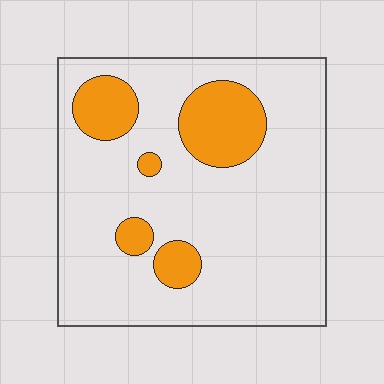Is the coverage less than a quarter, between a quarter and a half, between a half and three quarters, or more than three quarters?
Less than a quarter.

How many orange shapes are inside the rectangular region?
5.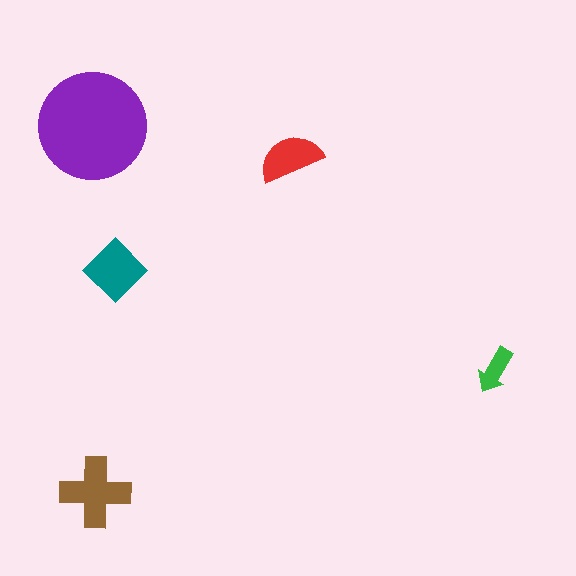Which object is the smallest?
The green arrow.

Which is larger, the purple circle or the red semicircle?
The purple circle.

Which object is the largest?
The purple circle.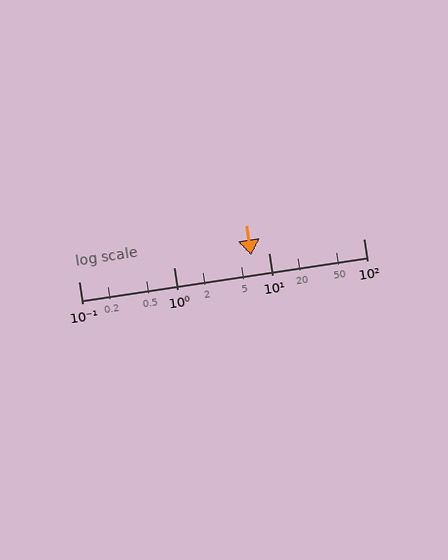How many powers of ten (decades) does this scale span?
The scale spans 3 decades, from 0.1 to 100.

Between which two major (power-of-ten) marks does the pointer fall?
The pointer is between 1 and 10.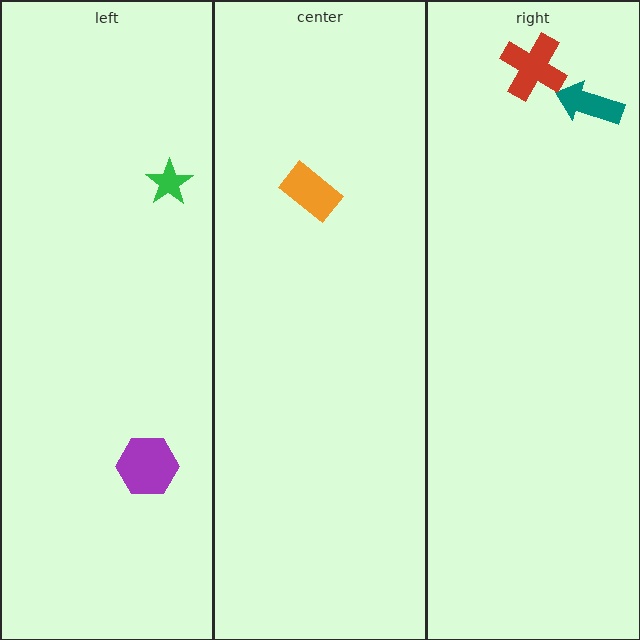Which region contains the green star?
The left region.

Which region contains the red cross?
The right region.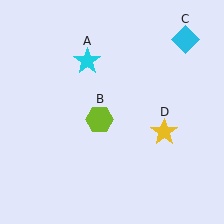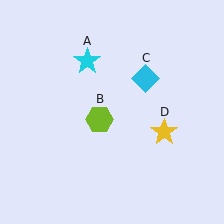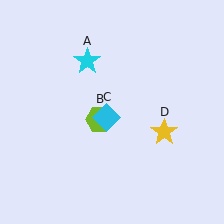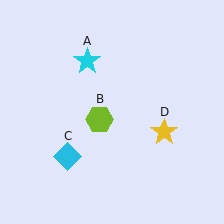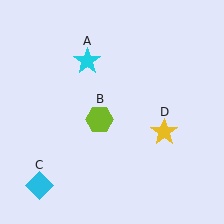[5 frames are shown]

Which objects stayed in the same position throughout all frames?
Cyan star (object A) and lime hexagon (object B) and yellow star (object D) remained stationary.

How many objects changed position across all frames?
1 object changed position: cyan diamond (object C).